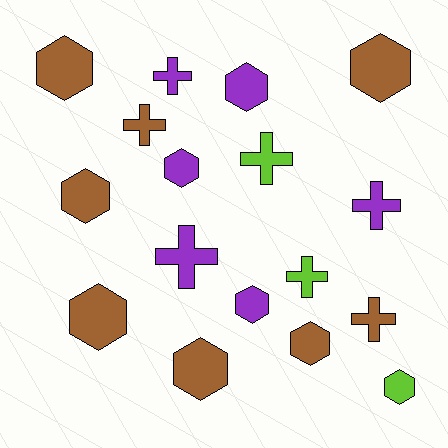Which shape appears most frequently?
Hexagon, with 10 objects.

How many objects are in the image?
There are 17 objects.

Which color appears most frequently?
Brown, with 8 objects.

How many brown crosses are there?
There are 2 brown crosses.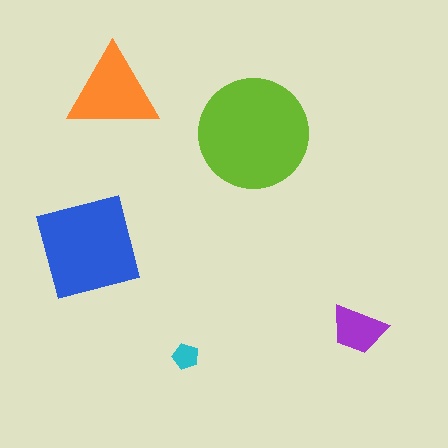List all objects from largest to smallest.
The lime circle, the blue square, the orange triangle, the purple trapezoid, the cyan pentagon.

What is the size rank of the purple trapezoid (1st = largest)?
4th.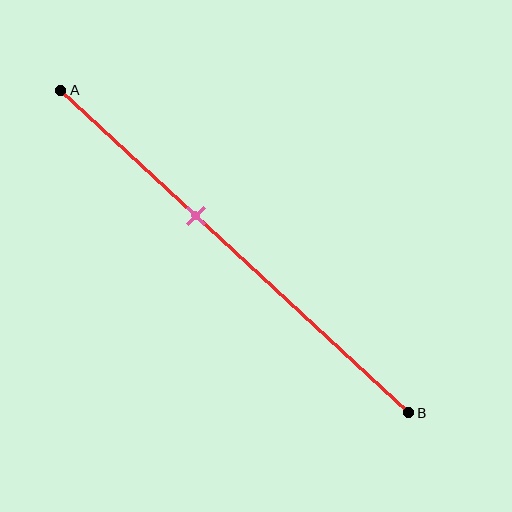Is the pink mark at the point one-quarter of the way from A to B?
No, the mark is at about 40% from A, not at the 25% one-quarter point.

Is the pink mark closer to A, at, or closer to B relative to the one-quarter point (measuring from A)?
The pink mark is closer to point B than the one-quarter point of segment AB.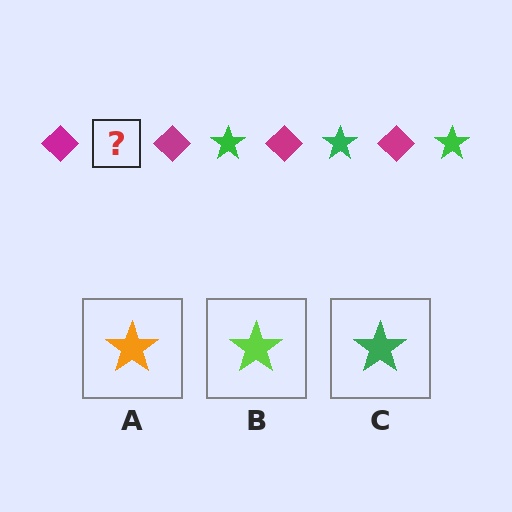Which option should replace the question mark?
Option C.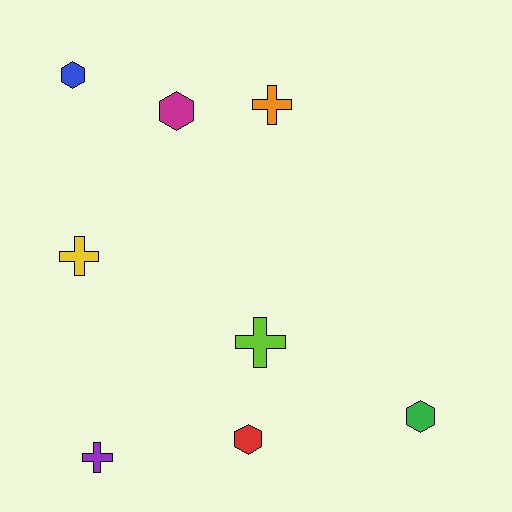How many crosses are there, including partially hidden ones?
There are 4 crosses.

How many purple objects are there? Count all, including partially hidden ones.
There is 1 purple object.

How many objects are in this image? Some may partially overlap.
There are 8 objects.